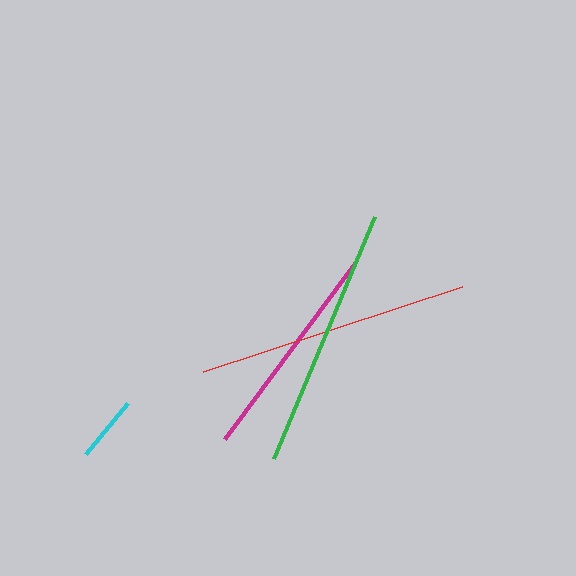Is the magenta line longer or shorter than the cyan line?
The magenta line is longer than the cyan line.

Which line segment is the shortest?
The cyan line is the shortest at approximately 66 pixels.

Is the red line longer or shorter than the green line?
The red line is longer than the green line.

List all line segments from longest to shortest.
From longest to shortest: red, green, magenta, cyan.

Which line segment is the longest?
The red line is the longest at approximately 273 pixels.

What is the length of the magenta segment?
The magenta segment is approximately 220 pixels long.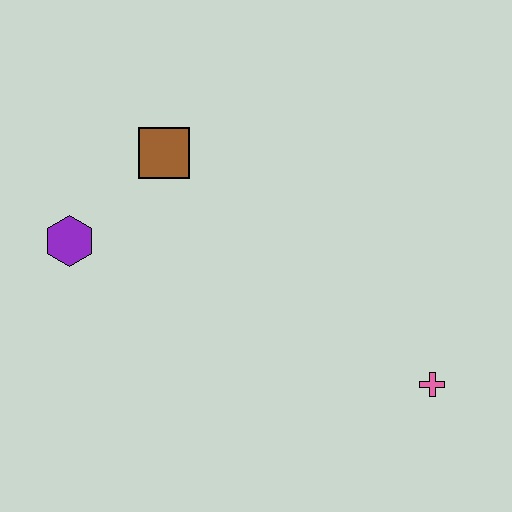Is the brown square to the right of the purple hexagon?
Yes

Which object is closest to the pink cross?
The brown square is closest to the pink cross.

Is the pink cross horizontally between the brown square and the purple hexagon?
No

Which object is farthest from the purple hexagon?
The pink cross is farthest from the purple hexagon.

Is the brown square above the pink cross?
Yes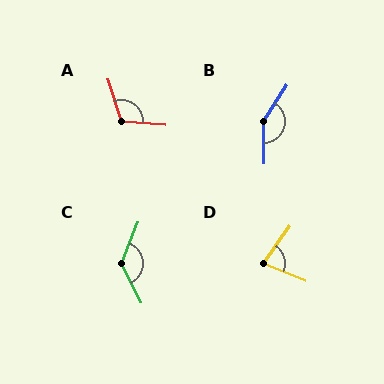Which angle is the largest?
B, at approximately 146 degrees.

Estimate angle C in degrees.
Approximately 132 degrees.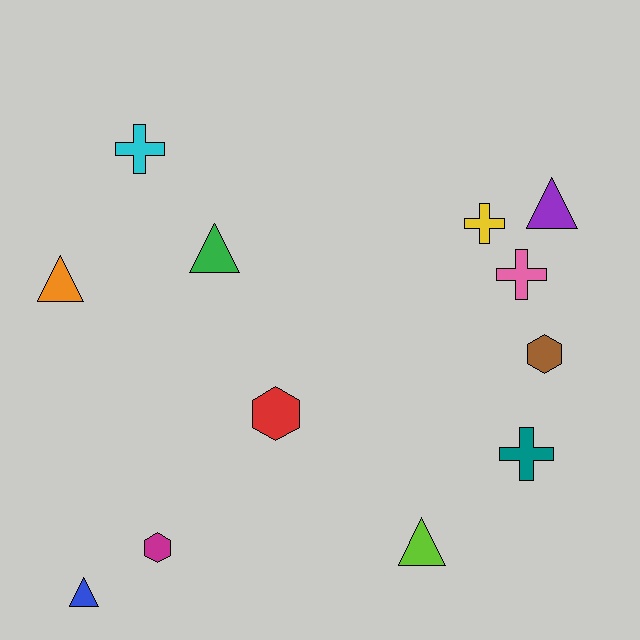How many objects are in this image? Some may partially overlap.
There are 12 objects.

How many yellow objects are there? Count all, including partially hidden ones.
There is 1 yellow object.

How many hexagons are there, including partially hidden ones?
There are 3 hexagons.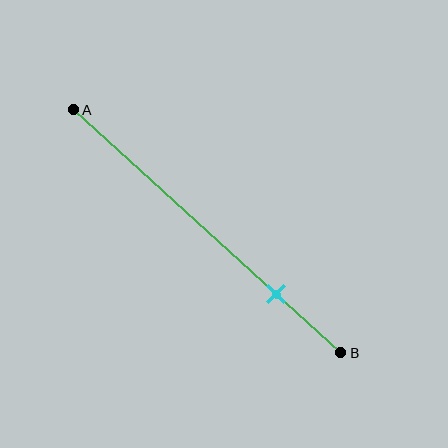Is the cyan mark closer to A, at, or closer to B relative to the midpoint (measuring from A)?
The cyan mark is closer to point B than the midpoint of segment AB.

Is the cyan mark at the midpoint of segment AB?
No, the mark is at about 75% from A, not at the 50% midpoint.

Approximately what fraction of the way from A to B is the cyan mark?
The cyan mark is approximately 75% of the way from A to B.